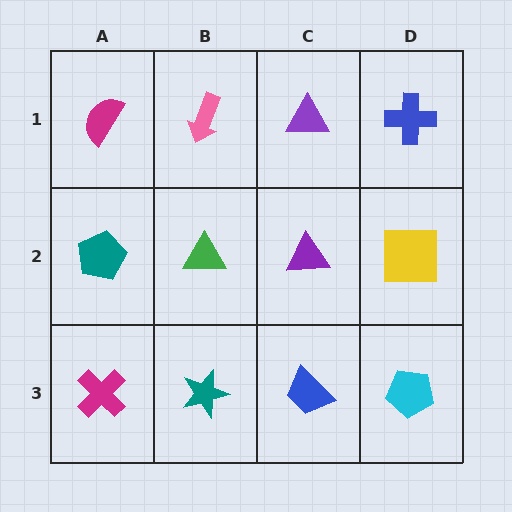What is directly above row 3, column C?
A purple triangle.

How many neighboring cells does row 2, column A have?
3.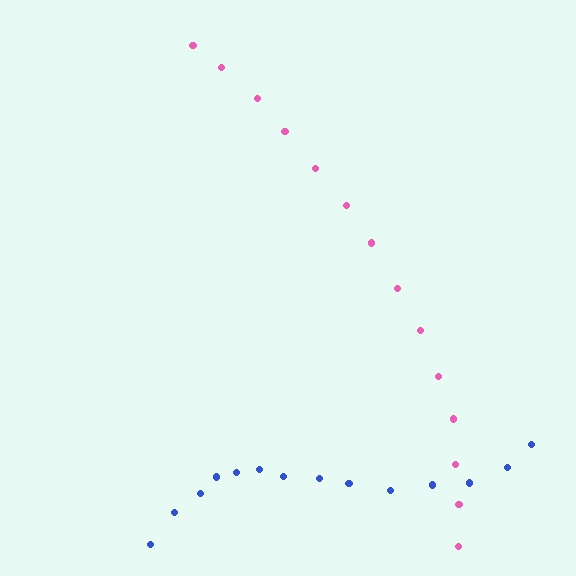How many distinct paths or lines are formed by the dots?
There are 2 distinct paths.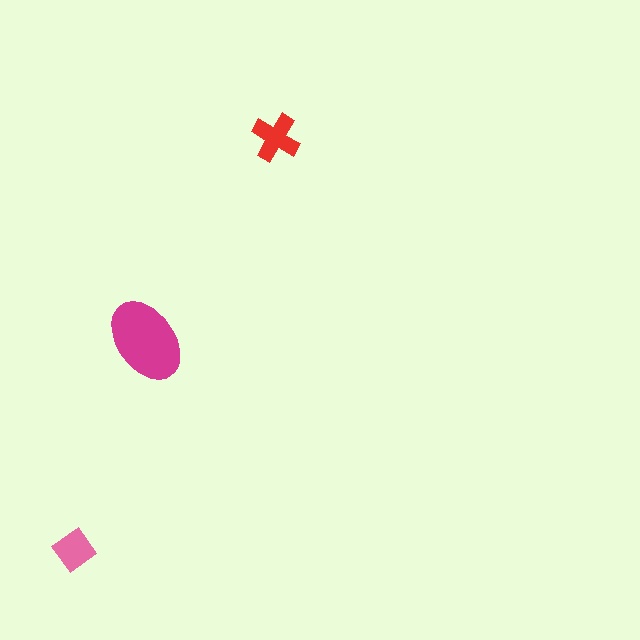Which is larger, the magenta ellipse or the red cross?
The magenta ellipse.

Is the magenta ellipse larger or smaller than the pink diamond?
Larger.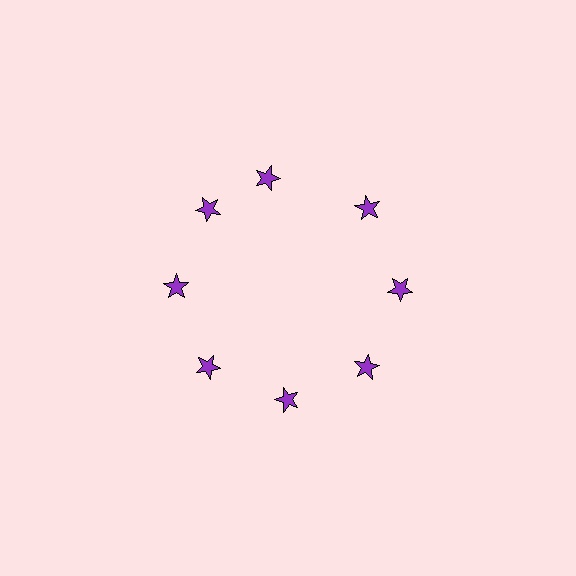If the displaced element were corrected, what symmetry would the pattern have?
It would have 8-fold rotational symmetry — the pattern would map onto itself every 45 degrees.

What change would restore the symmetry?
The symmetry would be restored by rotating it back into even spacing with its neighbors so that all 8 stars sit at equal angles and equal distance from the center.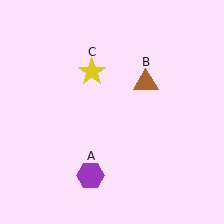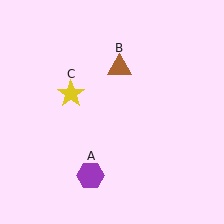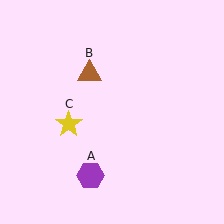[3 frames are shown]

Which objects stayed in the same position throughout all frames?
Purple hexagon (object A) remained stationary.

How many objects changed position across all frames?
2 objects changed position: brown triangle (object B), yellow star (object C).